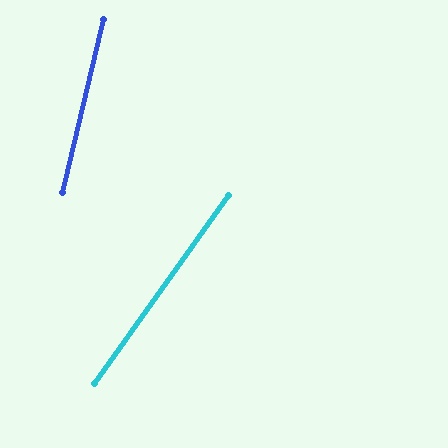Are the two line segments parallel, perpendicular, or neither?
Neither parallel nor perpendicular — they differ by about 22°.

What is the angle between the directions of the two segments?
Approximately 22 degrees.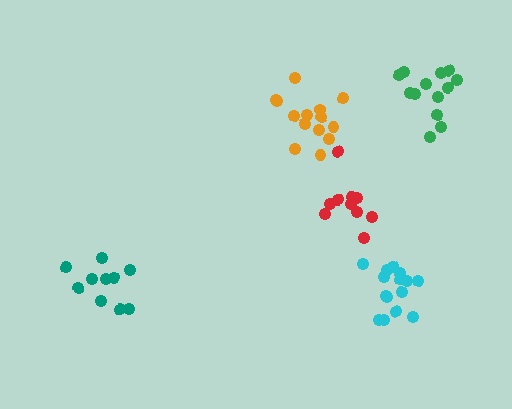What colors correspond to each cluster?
The clusters are colored: teal, orange, red, cyan, green.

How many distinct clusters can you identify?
There are 5 distinct clusters.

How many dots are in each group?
Group 1: 10 dots, Group 2: 14 dots, Group 3: 10 dots, Group 4: 15 dots, Group 5: 13 dots (62 total).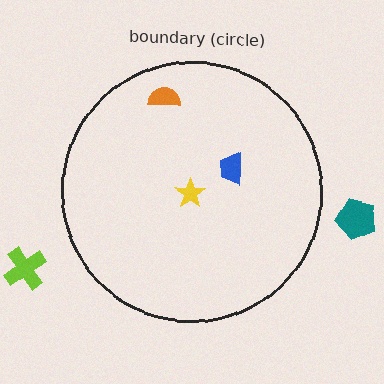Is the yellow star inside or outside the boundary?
Inside.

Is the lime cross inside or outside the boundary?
Outside.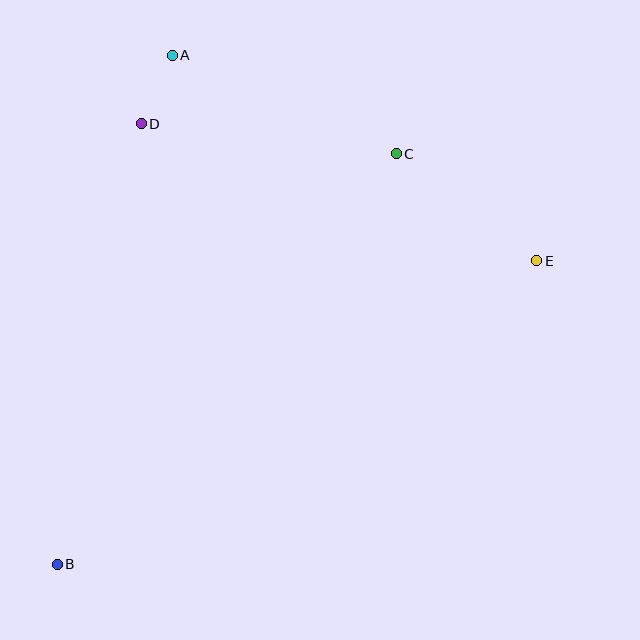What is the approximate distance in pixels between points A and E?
The distance between A and E is approximately 419 pixels.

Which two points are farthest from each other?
Points B and E are farthest from each other.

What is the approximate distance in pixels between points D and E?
The distance between D and E is approximately 418 pixels.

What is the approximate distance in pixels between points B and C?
The distance between B and C is approximately 532 pixels.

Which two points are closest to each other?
Points A and D are closest to each other.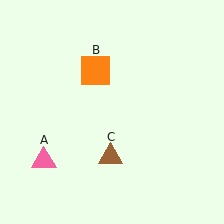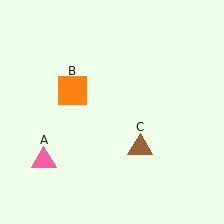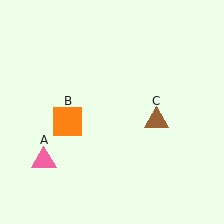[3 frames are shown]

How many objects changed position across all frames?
2 objects changed position: orange square (object B), brown triangle (object C).